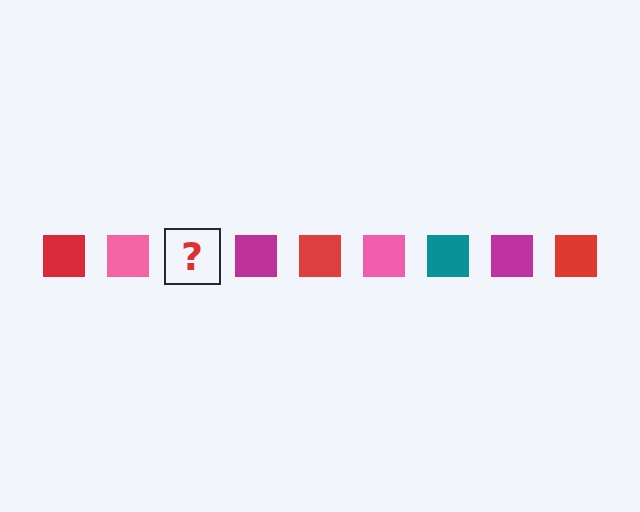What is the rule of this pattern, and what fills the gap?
The rule is that the pattern cycles through red, pink, teal, magenta squares. The gap should be filled with a teal square.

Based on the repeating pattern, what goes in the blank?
The blank should be a teal square.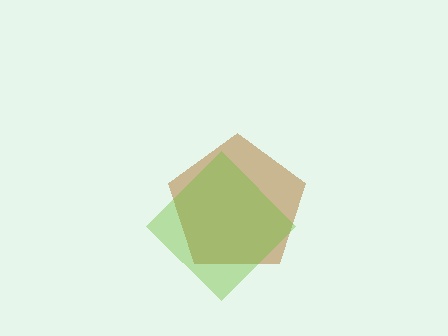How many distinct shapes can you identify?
There are 2 distinct shapes: a brown pentagon, a lime diamond.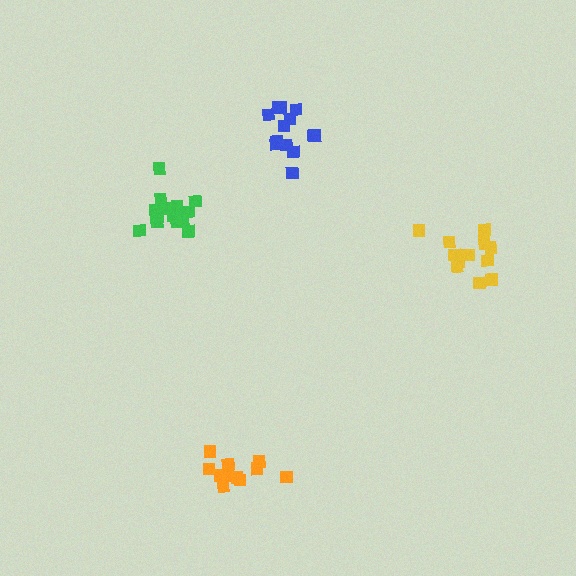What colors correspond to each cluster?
The clusters are colored: yellow, green, orange, blue.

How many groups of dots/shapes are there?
There are 4 groups.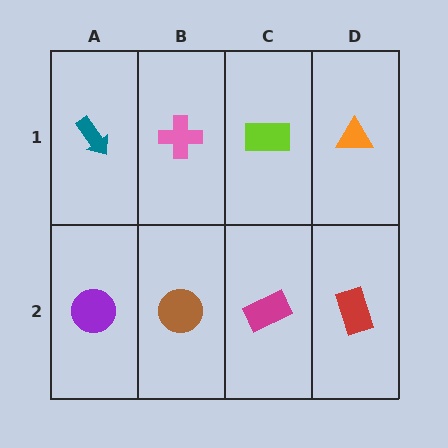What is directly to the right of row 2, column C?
A red rectangle.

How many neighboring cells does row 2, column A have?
2.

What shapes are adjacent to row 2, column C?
A lime rectangle (row 1, column C), a brown circle (row 2, column B), a red rectangle (row 2, column D).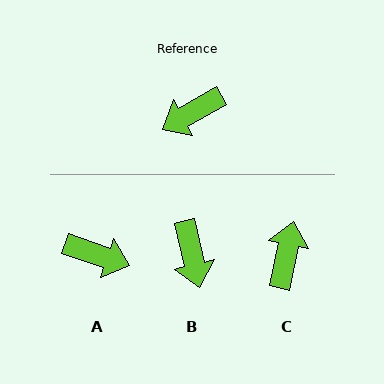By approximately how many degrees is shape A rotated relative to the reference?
Approximately 132 degrees counter-clockwise.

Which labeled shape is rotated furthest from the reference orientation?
A, about 132 degrees away.